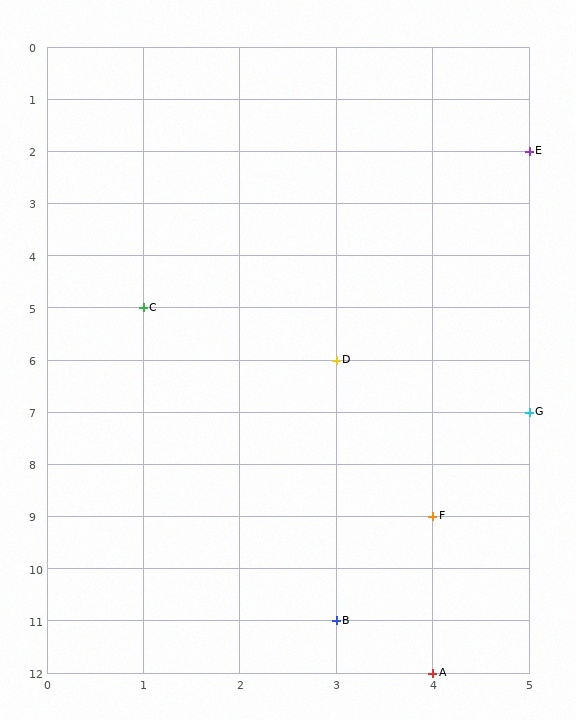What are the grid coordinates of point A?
Point A is at grid coordinates (4, 12).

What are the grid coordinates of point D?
Point D is at grid coordinates (3, 6).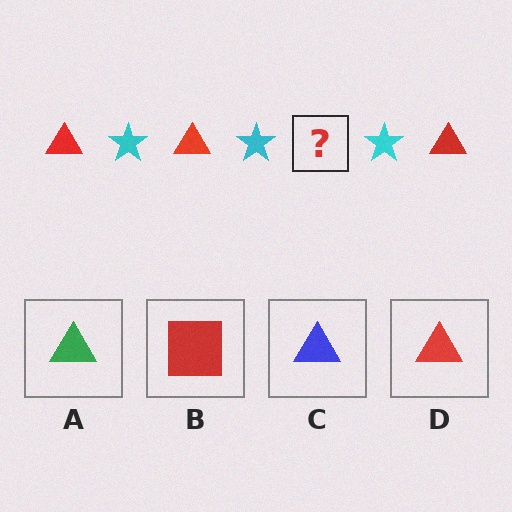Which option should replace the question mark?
Option D.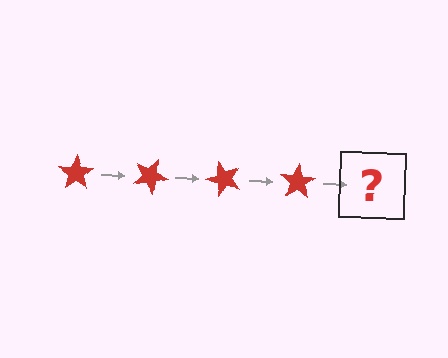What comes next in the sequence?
The next element should be a red star rotated 100 degrees.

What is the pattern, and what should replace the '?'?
The pattern is that the star rotates 25 degrees each step. The '?' should be a red star rotated 100 degrees.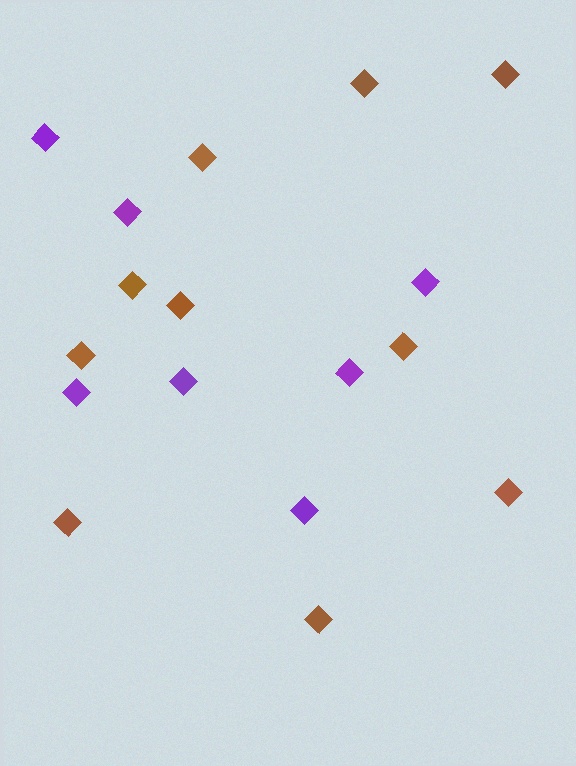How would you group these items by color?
There are 2 groups: one group of brown diamonds (10) and one group of purple diamonds (7).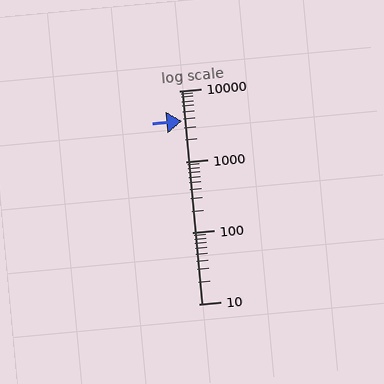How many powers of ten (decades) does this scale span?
The scale spans 3 decades, from 10 to 10000.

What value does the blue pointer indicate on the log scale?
The pointer indicates approximately 3700.